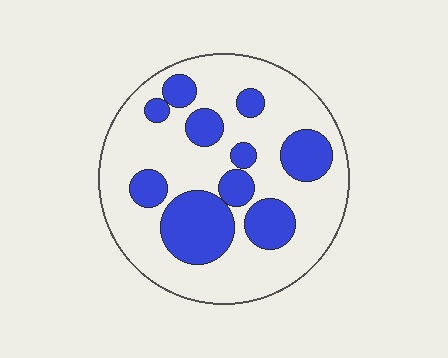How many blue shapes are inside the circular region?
10.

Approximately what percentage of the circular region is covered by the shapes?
Approximately 30%.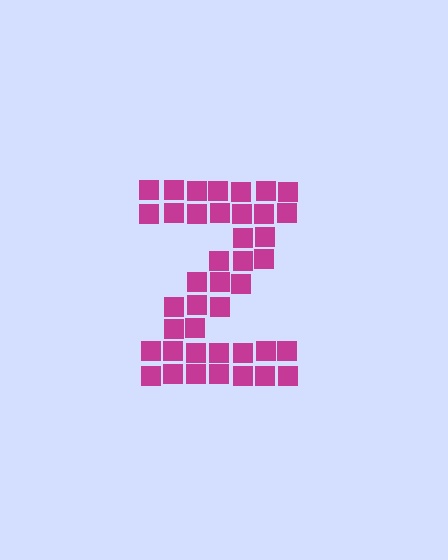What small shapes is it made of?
It is made of small squares.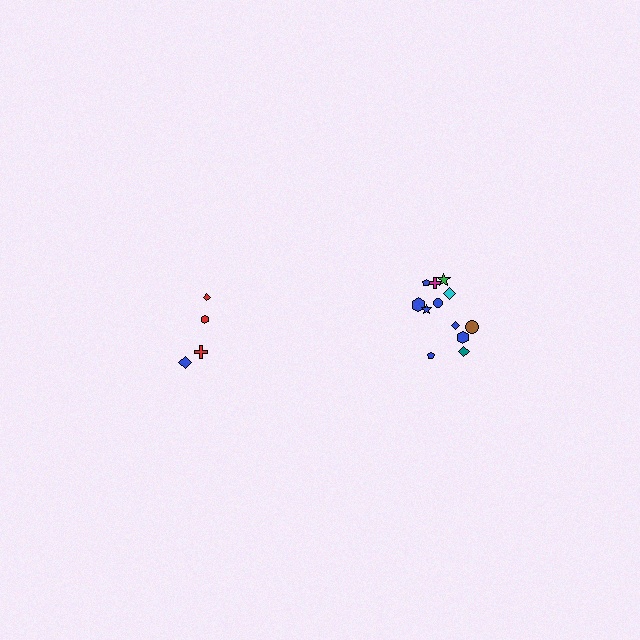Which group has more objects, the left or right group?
The right group.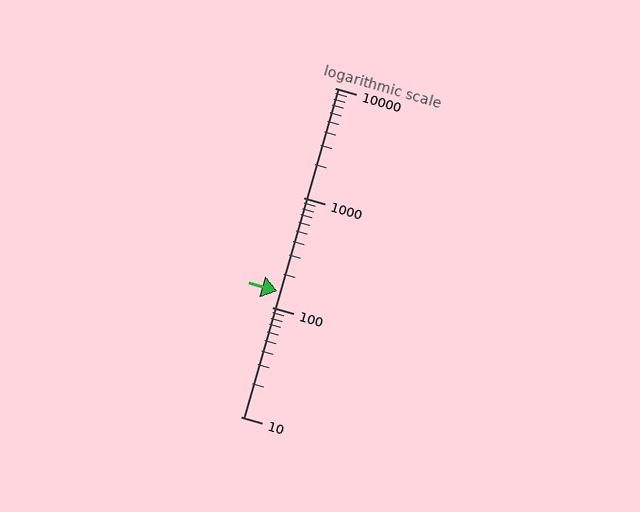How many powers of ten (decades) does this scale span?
The scale spans 3 decades, from 10 to 10000.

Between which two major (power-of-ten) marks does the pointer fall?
The pointer is between 100 and 1000.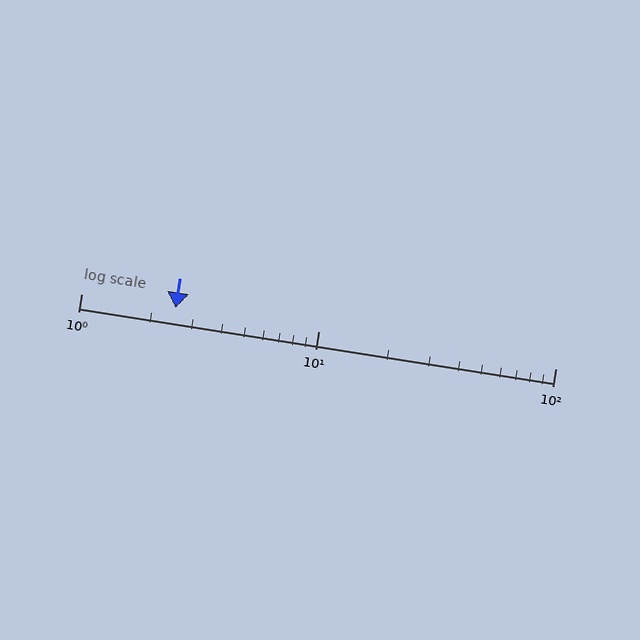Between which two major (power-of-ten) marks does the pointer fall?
The pointer is between 1 and 10.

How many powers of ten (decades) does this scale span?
The scale spans 2 decades, from 1 to 100.